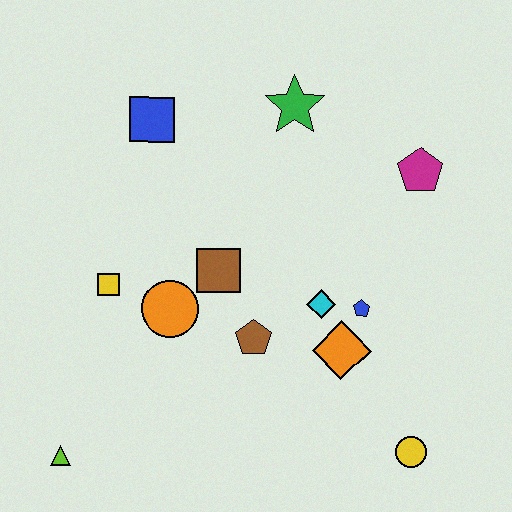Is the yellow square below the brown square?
Yes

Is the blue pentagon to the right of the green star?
Yes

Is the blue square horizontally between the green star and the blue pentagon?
No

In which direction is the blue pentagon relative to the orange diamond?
The blue pentagon is above the orange diamond.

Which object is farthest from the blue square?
The yellow circle is farthest from the blue square.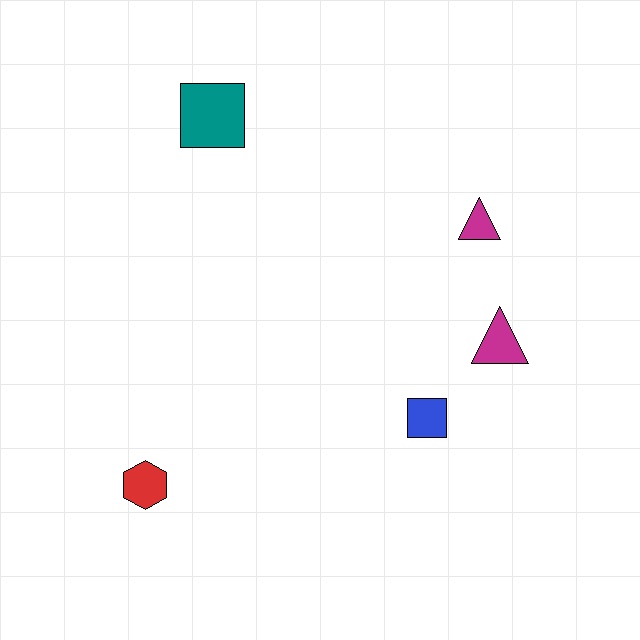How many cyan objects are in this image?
There are no cyan objects.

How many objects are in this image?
There are 5 objects.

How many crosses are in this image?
There are no crosses.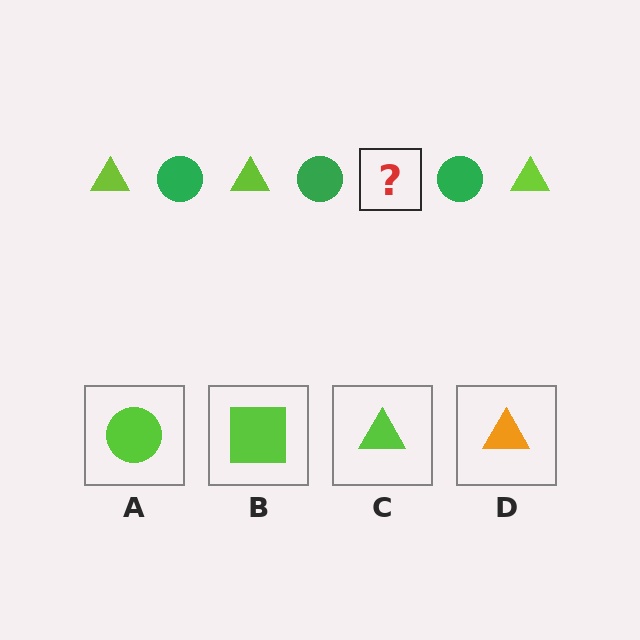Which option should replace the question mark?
Option C.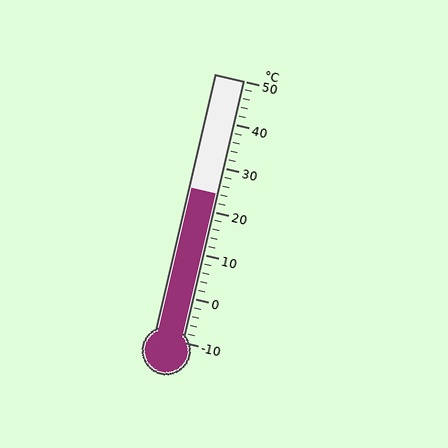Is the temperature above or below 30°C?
The temperature is below 30°C.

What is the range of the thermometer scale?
The thermometer scale ranges from -10°C to 50°C.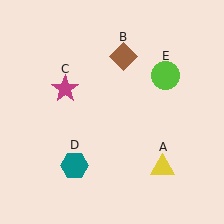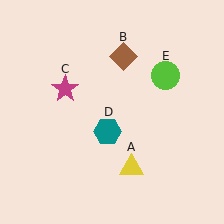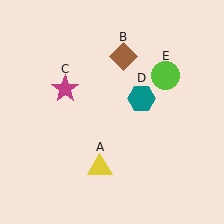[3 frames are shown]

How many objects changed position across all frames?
2 objects changed position: yellow triangle (object A), teal hexagon (object D).